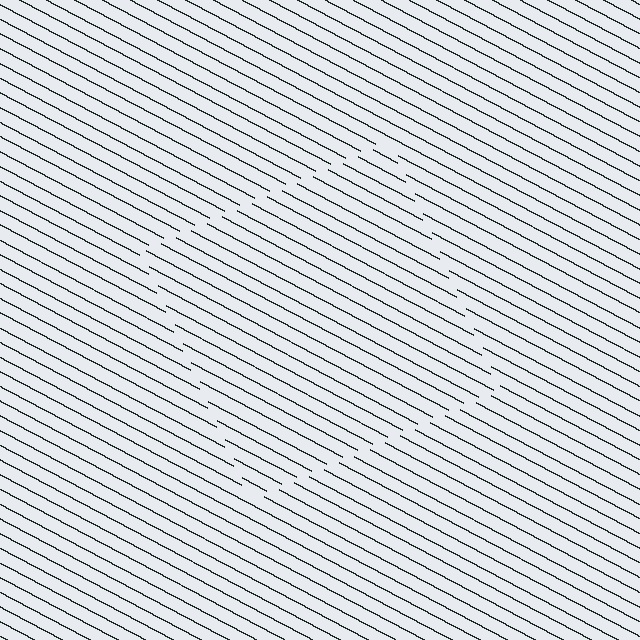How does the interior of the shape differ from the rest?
The interior of the shape contains the same grating, shifted by half a period — the contour is defined by the phase discontinuity where line-ends from the inner and outer gratings abut.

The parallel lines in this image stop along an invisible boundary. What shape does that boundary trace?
An illusory square. The interior of the shape contains the same grating, shifted by half a period — the contour is defined by the phase discontinuity where line-ends from the inner and outer gratings abut.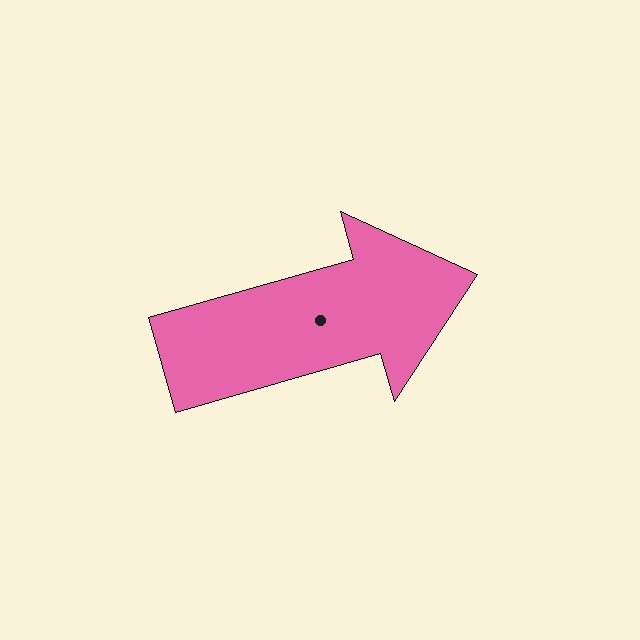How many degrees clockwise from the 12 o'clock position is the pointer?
Approximately 74 degrees.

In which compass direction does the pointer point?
East.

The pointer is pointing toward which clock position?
Roughly 2 o'clock.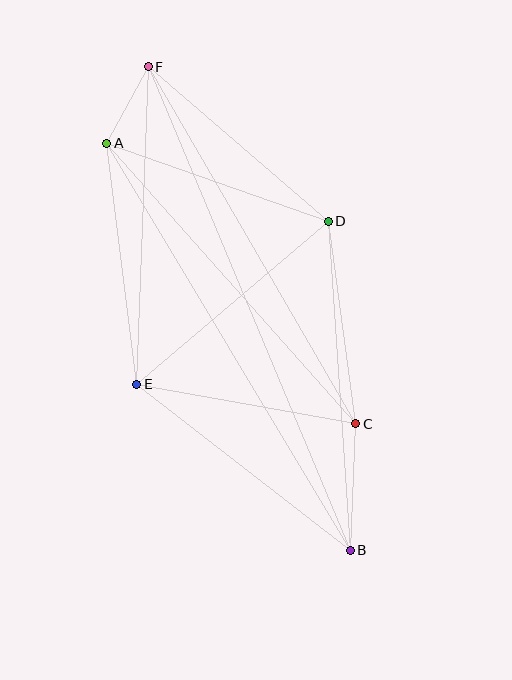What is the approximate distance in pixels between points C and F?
The distance between C and F is approximately 413 pixels.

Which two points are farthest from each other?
Points B and F are farthest from each other.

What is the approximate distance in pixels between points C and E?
The distance between C and E is approximately 222 pixels.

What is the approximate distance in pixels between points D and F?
The distance between D and F is approximately 237 pixels.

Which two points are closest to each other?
Points A and F are closest to each other.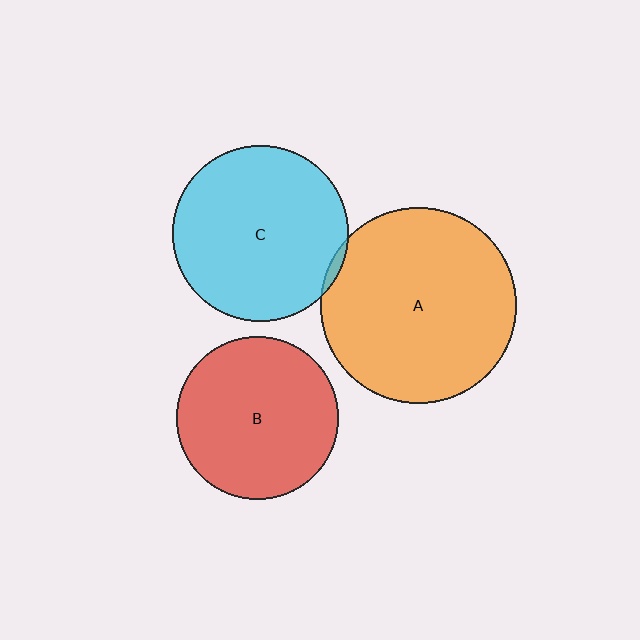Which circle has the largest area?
Circle A (orange).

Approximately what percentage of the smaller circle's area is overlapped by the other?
Approximately 5%.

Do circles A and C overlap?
Yes.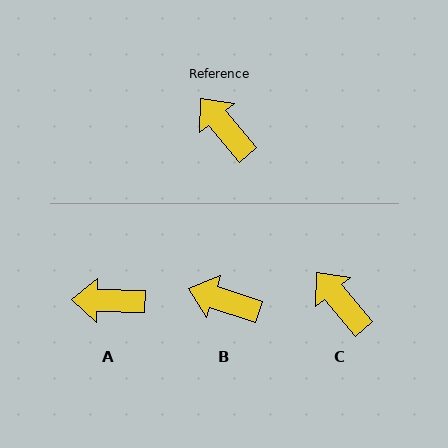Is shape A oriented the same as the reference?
No, it is off by about 49 degrees.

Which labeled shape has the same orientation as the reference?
C.